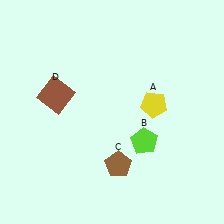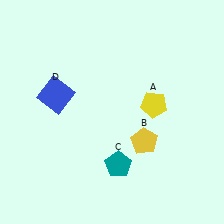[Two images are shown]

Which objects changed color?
B changed from lime to yellow. C changed from brown to teal. D changed from brown to blue.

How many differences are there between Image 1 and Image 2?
There are 3 differences between the two images.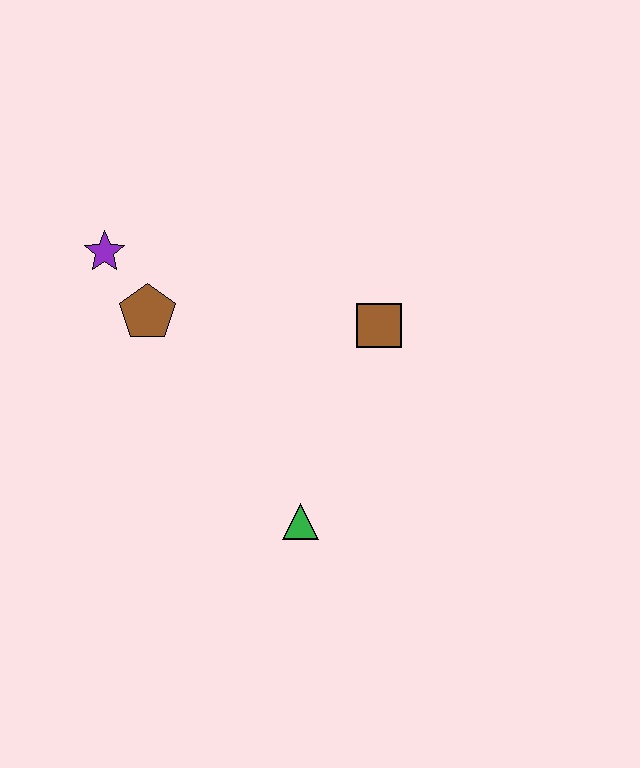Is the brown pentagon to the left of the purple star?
No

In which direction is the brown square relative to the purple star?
The brown square is to the right of the purple star.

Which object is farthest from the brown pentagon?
The green triangle is farthest from the brown pentagon.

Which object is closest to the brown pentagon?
The purple star is closest to the brown pentagon.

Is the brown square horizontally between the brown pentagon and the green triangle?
No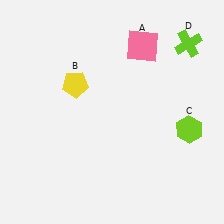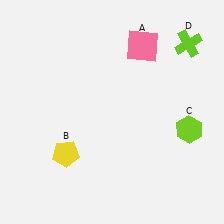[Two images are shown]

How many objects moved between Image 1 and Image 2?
1 object moved between the two images.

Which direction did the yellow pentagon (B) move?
The yellow pentagon (B) moved down.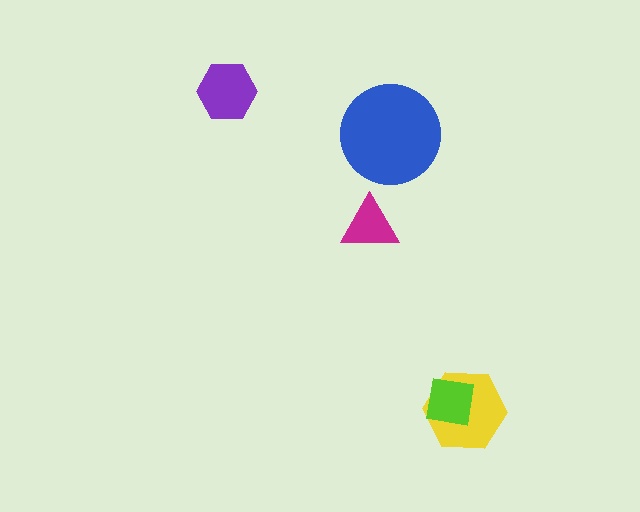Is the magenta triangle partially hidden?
No, no other shape covers it.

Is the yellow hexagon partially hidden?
Yes, it is partially covered by another shape.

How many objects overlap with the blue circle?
0 objects overlap with the blue circle.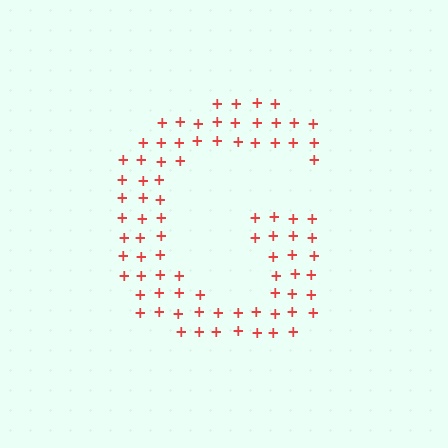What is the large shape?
The large shape is the letter G.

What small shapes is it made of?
It is made of small plus signs.